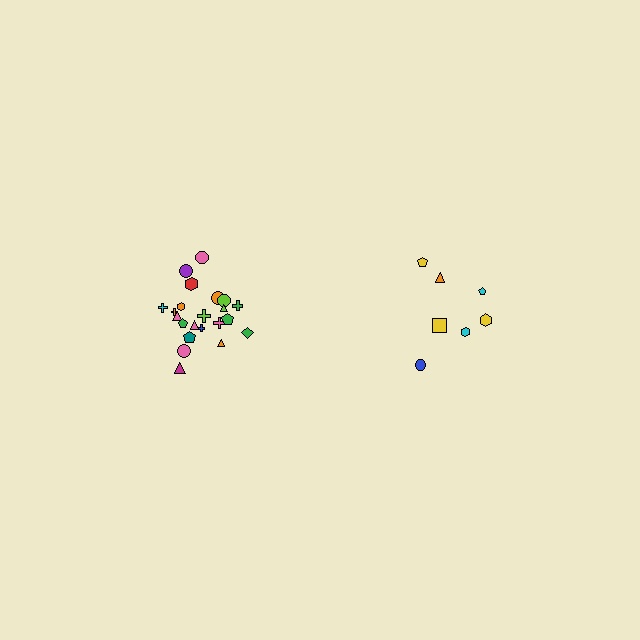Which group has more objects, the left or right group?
The left group.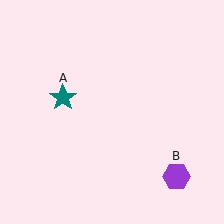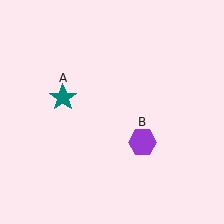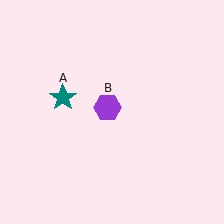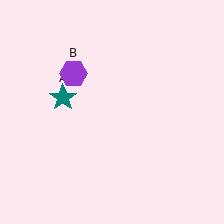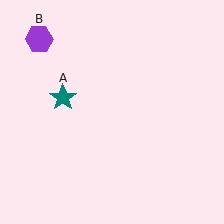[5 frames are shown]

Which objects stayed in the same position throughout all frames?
Teal star (object A) remained stationary.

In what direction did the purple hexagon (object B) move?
The purple hexagon (object B) moved up and to the left.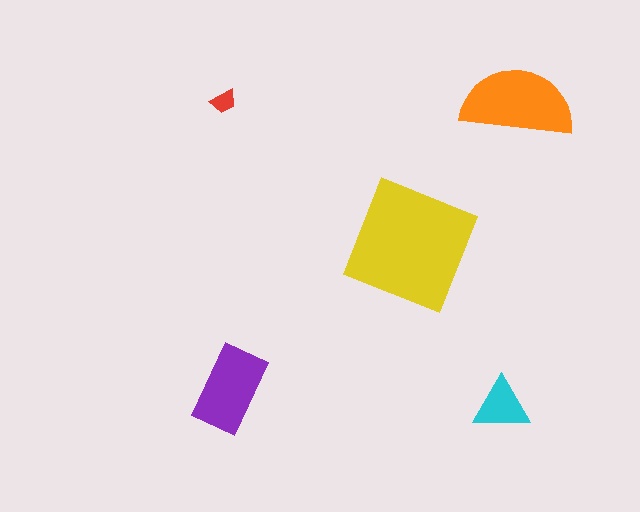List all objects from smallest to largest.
The red trapezoid, the cyan triangle, the purple rectangle, the orange semicircle, the yellow square.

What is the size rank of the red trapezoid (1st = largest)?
5th.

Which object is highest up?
The orange semicircle is topmost.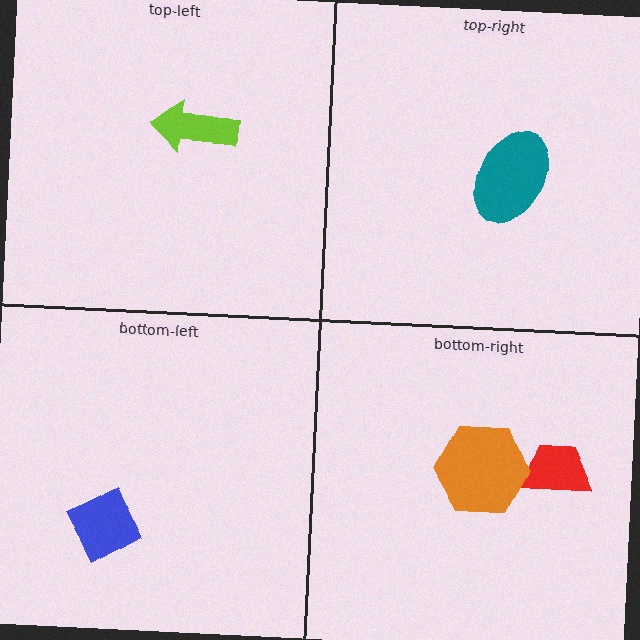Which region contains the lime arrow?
The top-left region.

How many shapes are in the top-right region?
1.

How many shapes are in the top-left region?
1.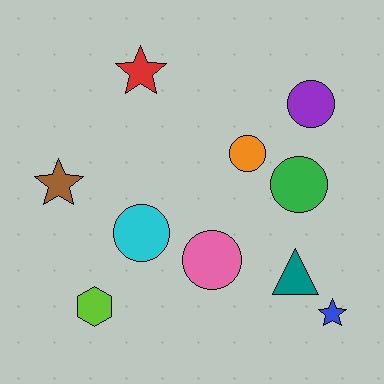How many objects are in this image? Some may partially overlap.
There are 10 objects.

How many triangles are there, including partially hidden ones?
There is 1 triangle.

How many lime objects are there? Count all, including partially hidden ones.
There is 1 lime object.